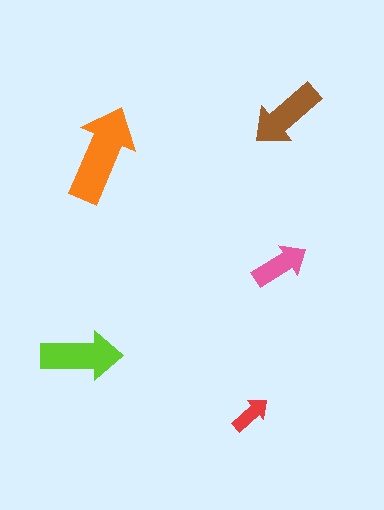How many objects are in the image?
There are 5 objects in the image.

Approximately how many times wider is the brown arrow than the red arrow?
About 2 times wider.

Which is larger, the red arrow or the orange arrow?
The orange one.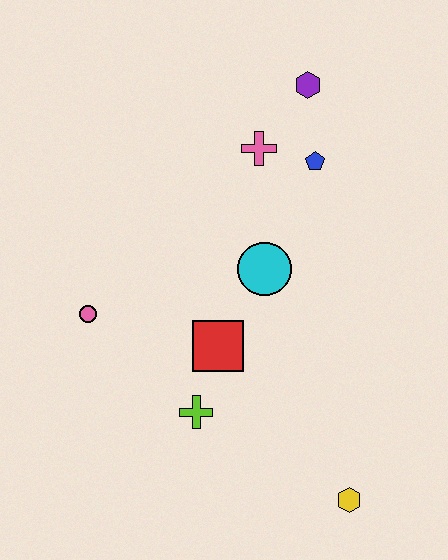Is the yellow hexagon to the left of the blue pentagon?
No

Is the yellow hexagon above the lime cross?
No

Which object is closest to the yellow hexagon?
The lime cross is closest to the yellow hexagon.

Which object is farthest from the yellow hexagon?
The purple hexagon is farthest from the yellow hexagon.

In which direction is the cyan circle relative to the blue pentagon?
The cyan circle is below the blue pentagon.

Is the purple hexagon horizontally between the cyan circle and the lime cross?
No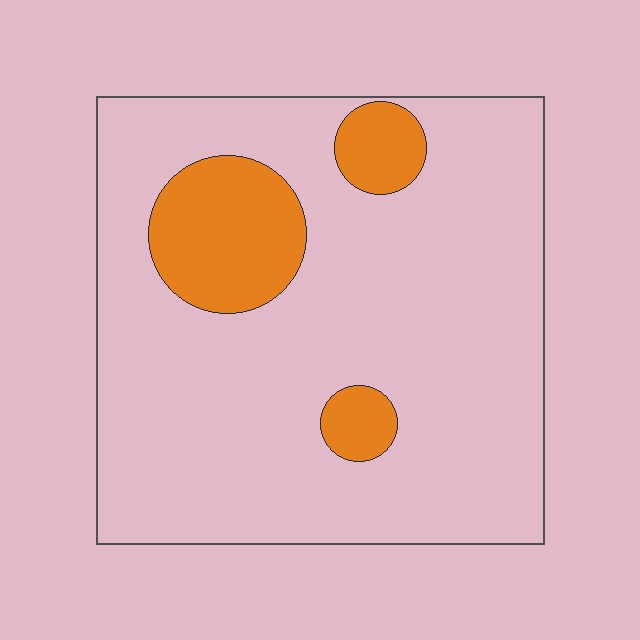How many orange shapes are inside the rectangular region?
3.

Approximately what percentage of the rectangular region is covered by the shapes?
Approximately 15%.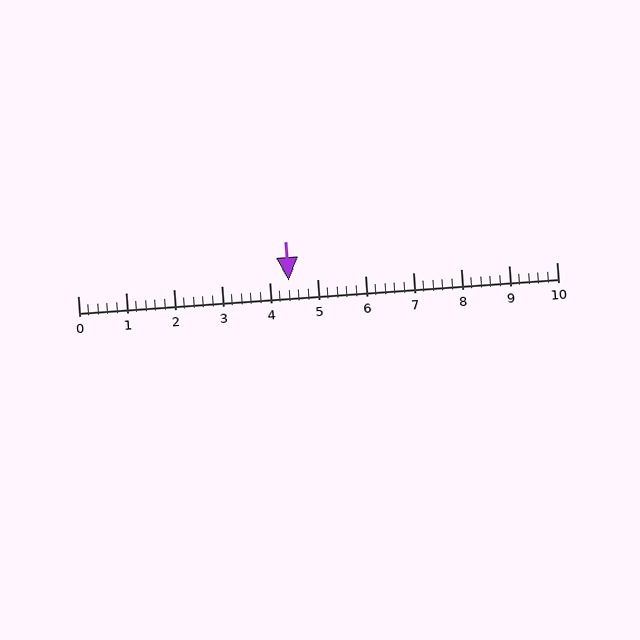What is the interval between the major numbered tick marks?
The major tick marks are spaced 1 units apart.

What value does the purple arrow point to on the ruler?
The purple arrow points to approximately 4.4.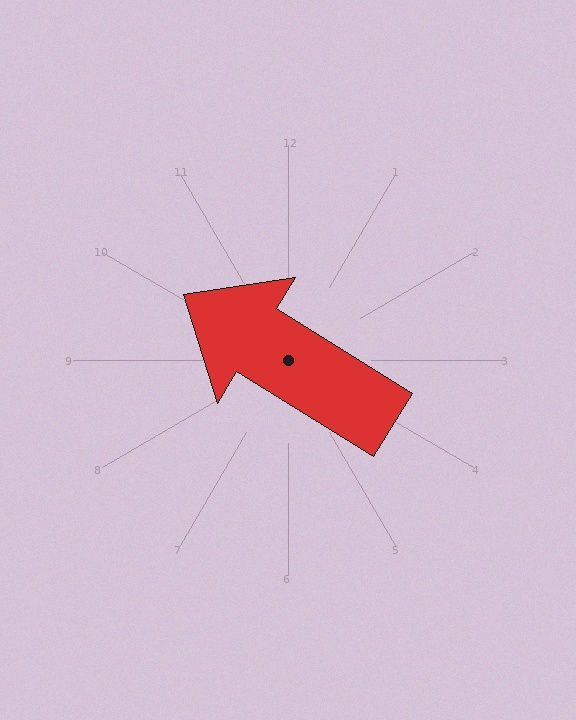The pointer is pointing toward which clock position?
Roughly 10 o'clock.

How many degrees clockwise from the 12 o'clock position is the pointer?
Approximately 302 degrees.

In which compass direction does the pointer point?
Northwest.